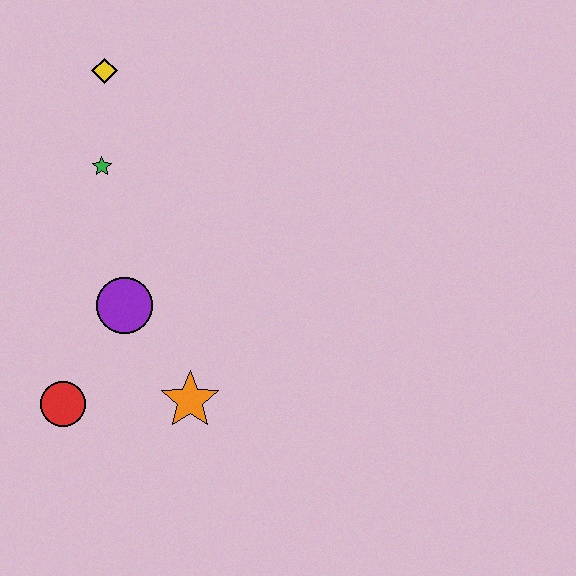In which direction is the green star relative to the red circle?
The green star is above the red circle.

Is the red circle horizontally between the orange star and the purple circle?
No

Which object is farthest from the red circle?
The yellow diamond is farthest from the red circle.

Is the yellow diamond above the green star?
Yes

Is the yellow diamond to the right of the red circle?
Yes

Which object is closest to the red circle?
The purple circle is closest to the red circle.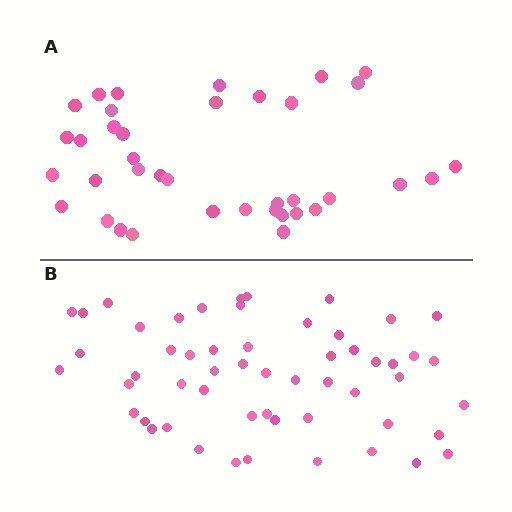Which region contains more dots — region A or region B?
Region B (the bottom region) has more dots.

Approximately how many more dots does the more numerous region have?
Region B has approximately 15 more dots than region A.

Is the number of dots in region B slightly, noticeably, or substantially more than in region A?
Region B has noticeably more, but not dramatically so. The ratio is roughly 1.4 to 1.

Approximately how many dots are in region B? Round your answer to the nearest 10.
About 60 dots. (The exact count is 55, which rounds to 60.)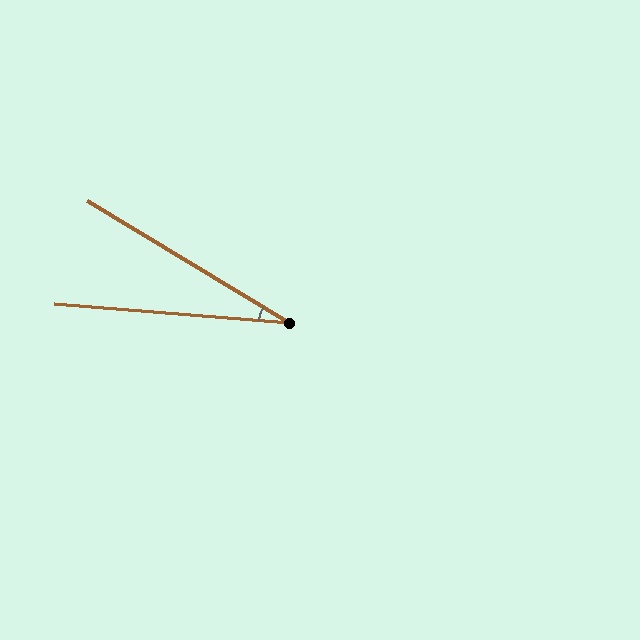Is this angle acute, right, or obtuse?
It is acute.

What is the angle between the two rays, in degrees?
Approximately 26 degrees.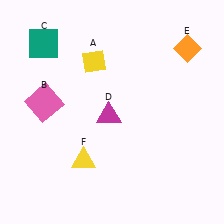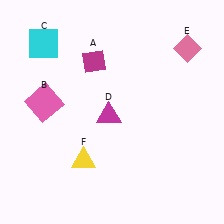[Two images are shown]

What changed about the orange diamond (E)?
In Image 1, E is orange. In Image 2, it changed to pink.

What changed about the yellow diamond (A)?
In Image 1, A is yellow. In Image 2, it changed to magenta.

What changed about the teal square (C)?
In Image 1, C is teal. In Image 2, it changed to cyan.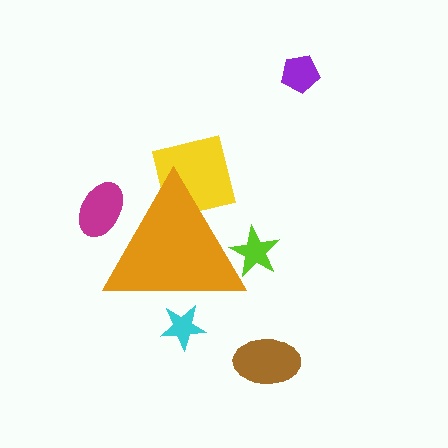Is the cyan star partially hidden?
Yes, the cyan star is partially hidden behind the orange triangle.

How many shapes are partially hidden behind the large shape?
4 shapes are partially hidden.